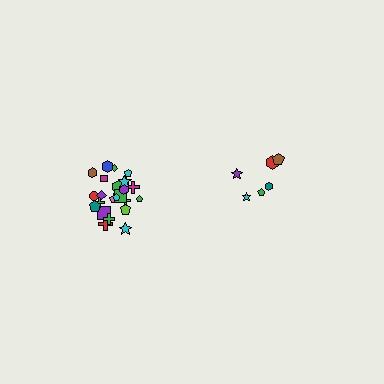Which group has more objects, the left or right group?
The left group.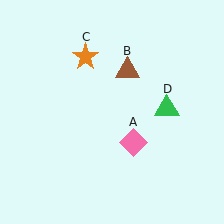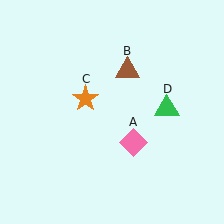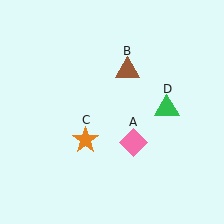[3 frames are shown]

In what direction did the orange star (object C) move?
The orange star (object C) moved down.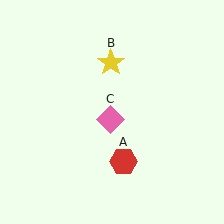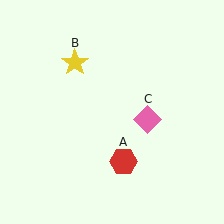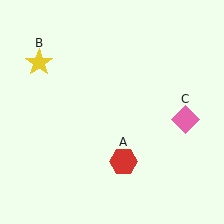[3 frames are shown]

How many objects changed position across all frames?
2 objects changed position: yellow star (object B), pink diamond (object C).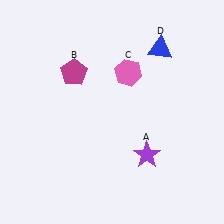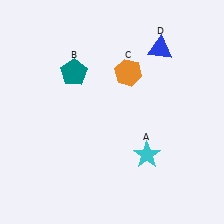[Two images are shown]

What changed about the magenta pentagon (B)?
In Image 1, B is magenta. In Image 2, it changed to teal.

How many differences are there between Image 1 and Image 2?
There are 3 differences between the two images.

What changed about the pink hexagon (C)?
In Image 1, C is pink. In Image 2, it changed to orange.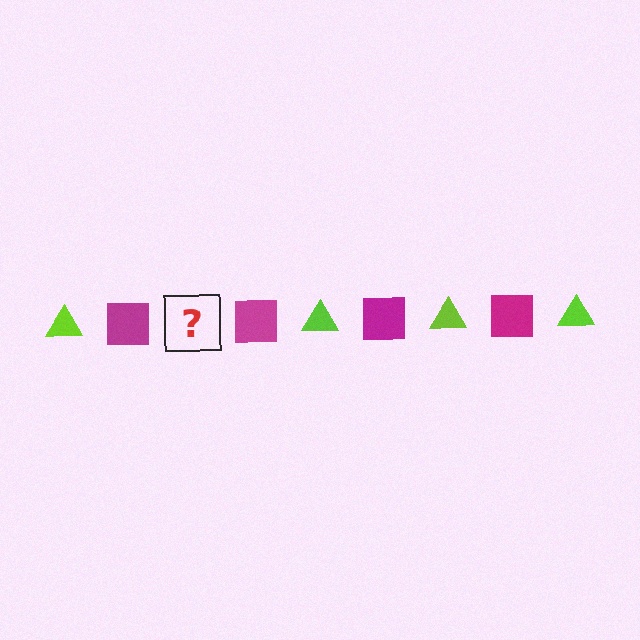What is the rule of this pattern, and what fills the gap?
The rule is that the pattern alternates between lime triangle and magenta square. The gap should be filled with a lime triangle.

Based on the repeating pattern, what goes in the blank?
The blank should be a lime triangle.